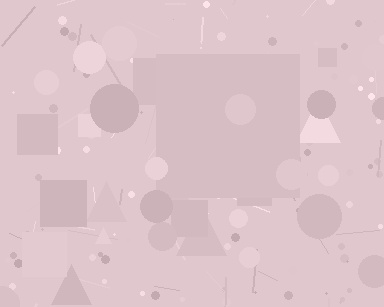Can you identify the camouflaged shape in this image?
The camouflaged shape is a square.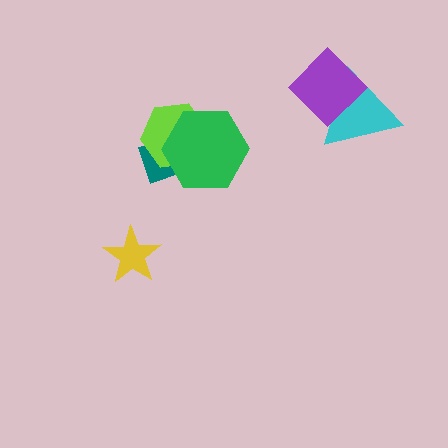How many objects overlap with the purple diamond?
1 object overlaps with the purple diamond.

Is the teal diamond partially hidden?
Yes, it is partially covered by another shape.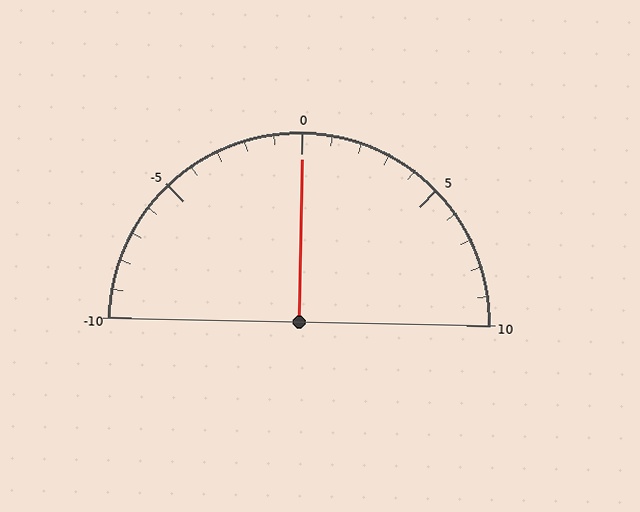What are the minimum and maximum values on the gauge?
The gauge ranges from -10 to 10.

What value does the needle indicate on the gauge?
The needle indicates approximately 0.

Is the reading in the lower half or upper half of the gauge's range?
The reading is in the upper half of the range (-10 to 10).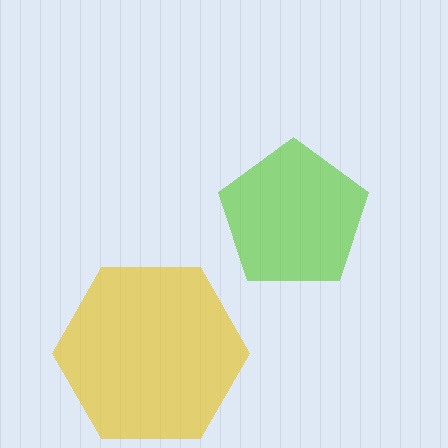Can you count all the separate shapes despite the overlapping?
Yes, there are 2 separate shapes.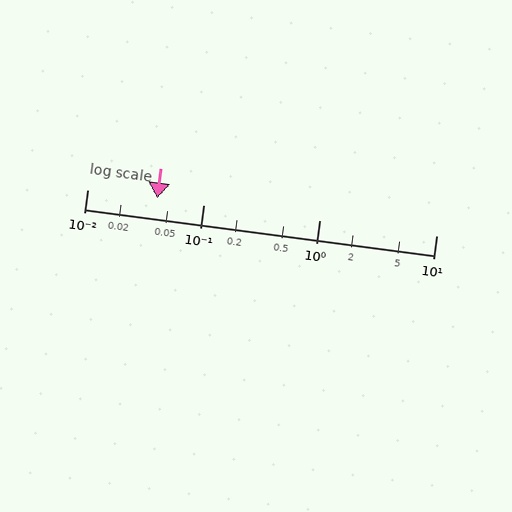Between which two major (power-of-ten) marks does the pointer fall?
The pointer is between 0.01 and 0.1.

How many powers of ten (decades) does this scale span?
The scale spans 3 decades, from 0.01 to 10.